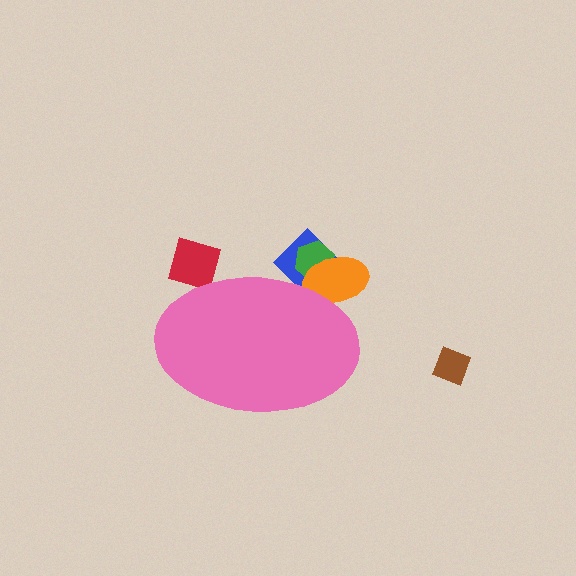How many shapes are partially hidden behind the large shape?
4 shapes are partially hidden.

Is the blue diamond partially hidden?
Yes, the blue diamond is partially hidden behind the pink ellipse.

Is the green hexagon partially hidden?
Yes, the green hexagon is partially hidden behind the pink ellipse.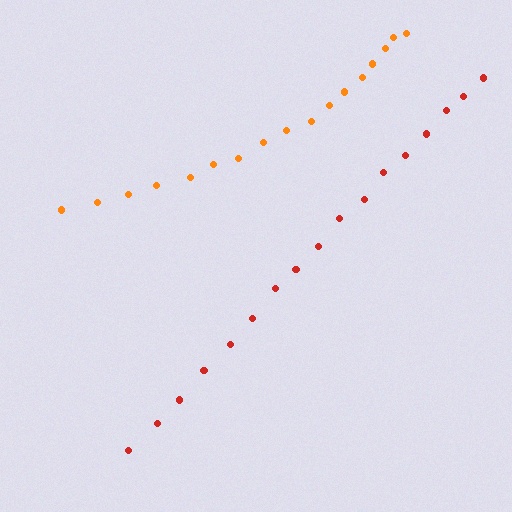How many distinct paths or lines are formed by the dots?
There are 2 distinct paths.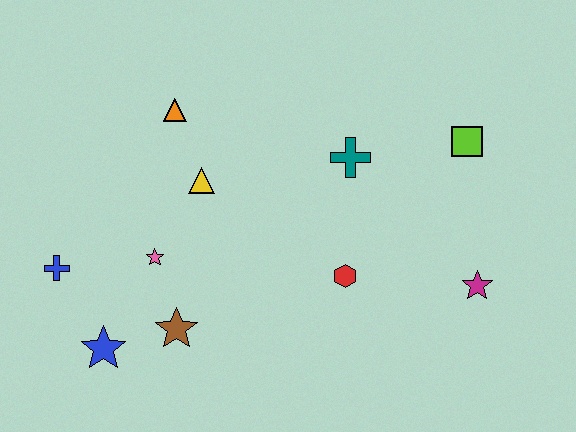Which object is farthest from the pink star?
The lime square is farthest from the pink star.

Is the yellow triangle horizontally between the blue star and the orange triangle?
No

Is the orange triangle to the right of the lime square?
No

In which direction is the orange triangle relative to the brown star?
The orange triangle is above the brown star.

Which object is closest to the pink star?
The brown star is closest to the pink star.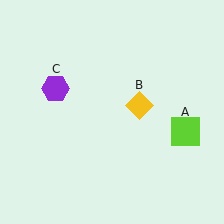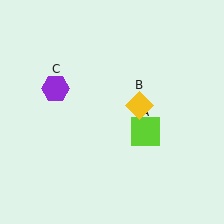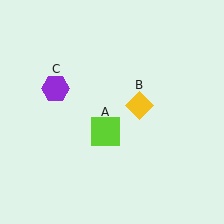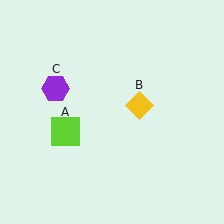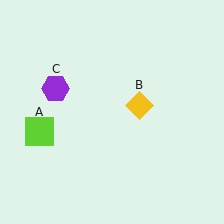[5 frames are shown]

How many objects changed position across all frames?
1 object changed position: lime square (object A).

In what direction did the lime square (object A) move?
The lime square (object A) moved left.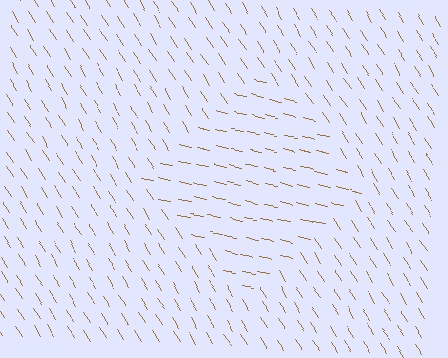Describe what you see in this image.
The image is filled with small brown line segments. A diamond region in the image has lines oriented differently from the surrounding lines, creating a visible texture boundary.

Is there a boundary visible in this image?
Yes, there is a texture boundary formed by a change in line orientation.